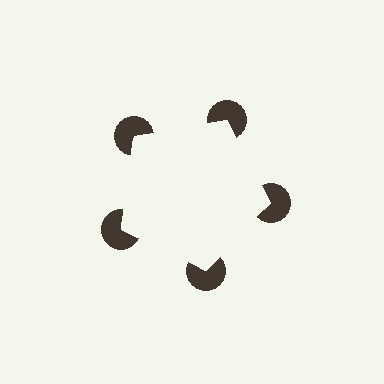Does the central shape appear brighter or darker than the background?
It typically appears slightly brighter than the background, even though no actual brightness change is drawn.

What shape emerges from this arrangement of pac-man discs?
An illusory pentagon — its edges are inferred from the aligned wedge cuts in the pac-man discs, not physically drawn.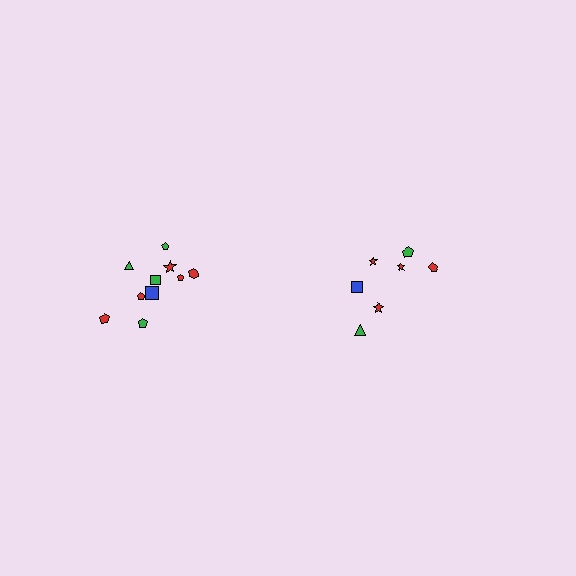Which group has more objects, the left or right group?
The left group.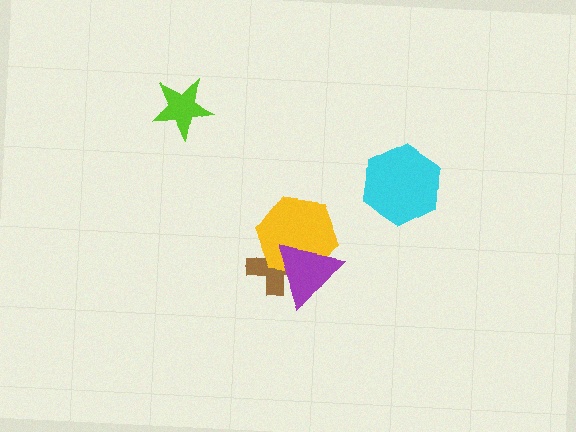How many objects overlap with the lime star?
0 objects overlap with the lime star.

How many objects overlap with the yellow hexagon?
2 objects overlap with the yellow hexagon.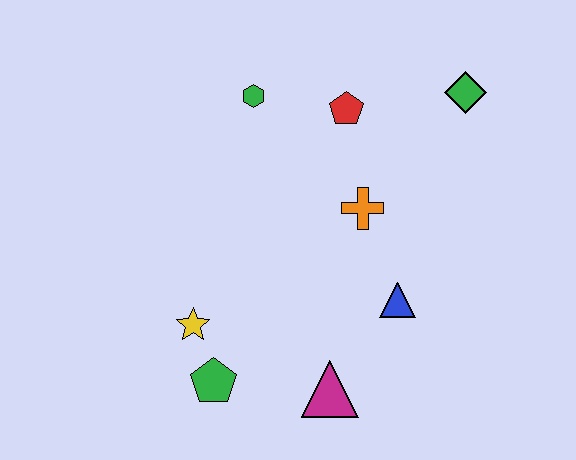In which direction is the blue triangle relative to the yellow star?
The blue triangle is to the right of the yellow star.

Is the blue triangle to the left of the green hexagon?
No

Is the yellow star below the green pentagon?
No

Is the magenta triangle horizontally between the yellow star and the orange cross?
Yes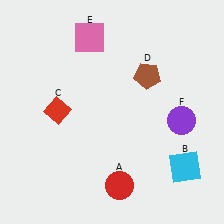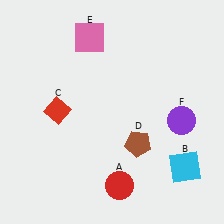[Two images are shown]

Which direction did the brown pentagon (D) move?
The brown pentagon (D) moved down.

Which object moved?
The brown pentagon (D) moved down.